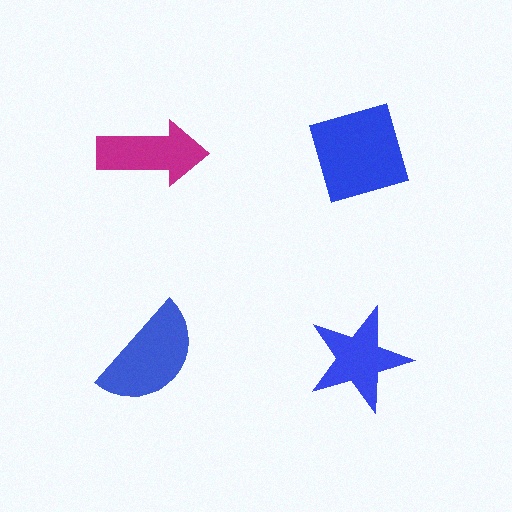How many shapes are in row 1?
2 shapes.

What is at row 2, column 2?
A blue star.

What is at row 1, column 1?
A magenta arrow.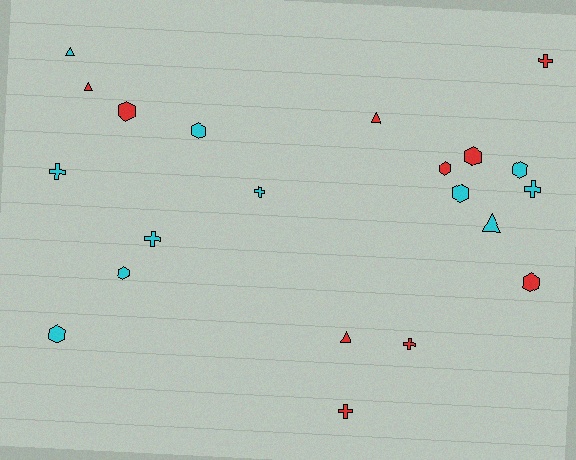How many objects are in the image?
There are 21 objects.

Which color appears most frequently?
Cyan, with 11 objects.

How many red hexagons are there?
There are 4 red hexagons.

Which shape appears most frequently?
Hexagon, with 9 objects.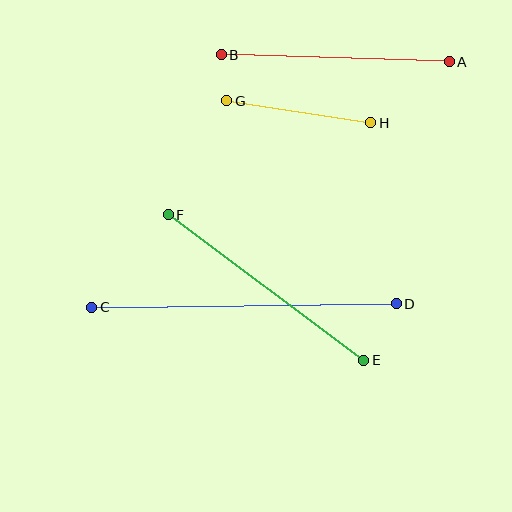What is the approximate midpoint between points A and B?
The midpoint is at approximately (335, 58) pixels.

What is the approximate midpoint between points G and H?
The midpoint is at approximately (299, 112) pixels.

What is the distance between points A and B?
The distance is approximately 228 pixels.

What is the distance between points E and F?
The distance is approximately 244 pixels.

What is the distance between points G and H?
The distance is approximately 145 pixels.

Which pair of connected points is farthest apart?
Points C and D are farthest apart.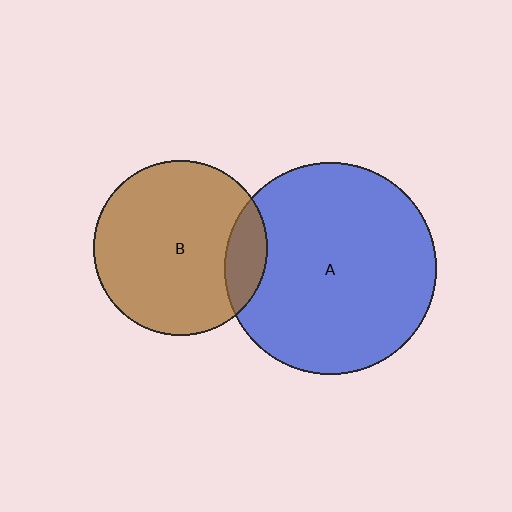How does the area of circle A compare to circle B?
Approximately 1.5 times.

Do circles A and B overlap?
Yes.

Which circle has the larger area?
Circle A (blue).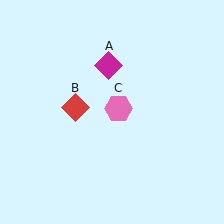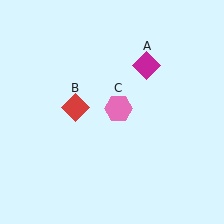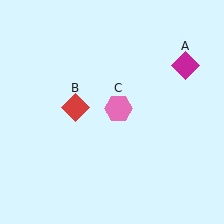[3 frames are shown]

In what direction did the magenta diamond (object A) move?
The magenta diamond (object A) moved right.